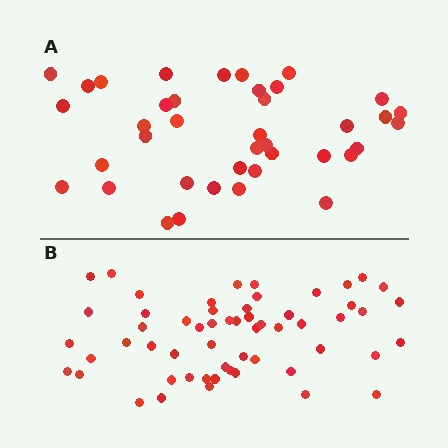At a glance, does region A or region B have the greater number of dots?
Region B (the bottom region) has more dots.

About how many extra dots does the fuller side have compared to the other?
Region B has approximately 20 more dots than region A.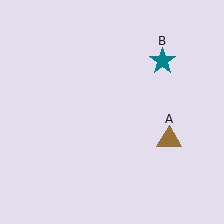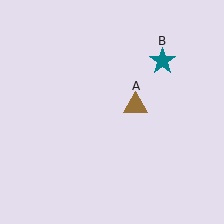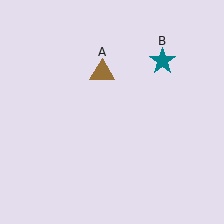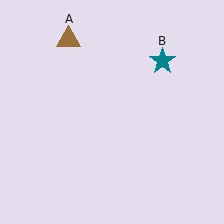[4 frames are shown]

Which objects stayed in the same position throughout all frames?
Teal star (object B) remained stationary.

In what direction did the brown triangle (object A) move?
The brown triangle (object A) moved up and to the left.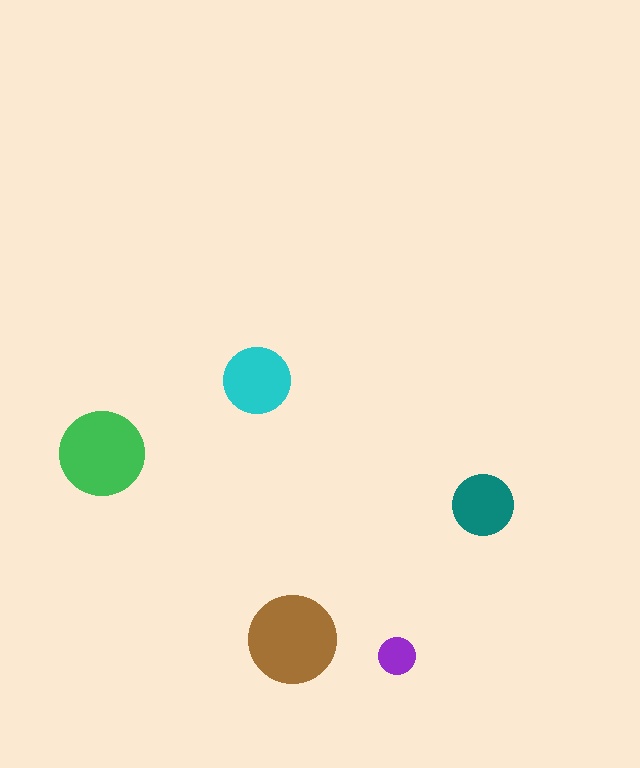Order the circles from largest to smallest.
the brown one, the green one, the cyan one, the teal one, the purple one.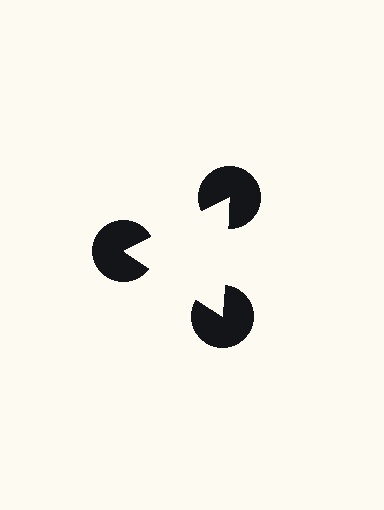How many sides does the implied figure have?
3 sides.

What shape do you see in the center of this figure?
An illusory triangle — its edges are inferred from the aligned wedge cuts in the pac-man discs, not physically drawn.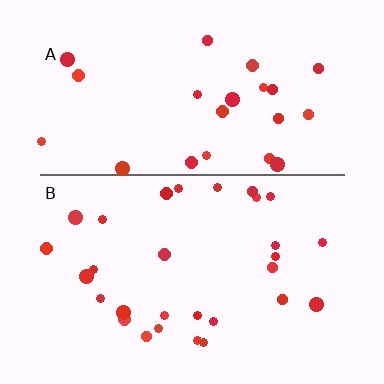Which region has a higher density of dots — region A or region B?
B (the bottom).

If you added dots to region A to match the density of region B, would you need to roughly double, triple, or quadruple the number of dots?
Approximately double.